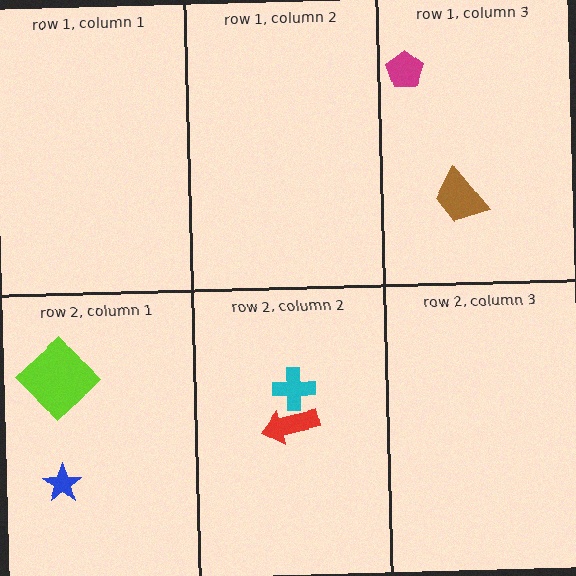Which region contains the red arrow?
The row 2, column 2 region.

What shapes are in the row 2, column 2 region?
The cyan cross, the red arrow.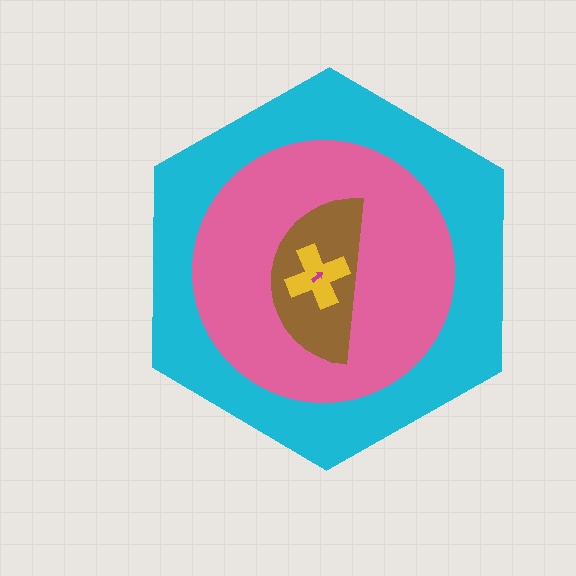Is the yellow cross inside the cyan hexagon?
Yes.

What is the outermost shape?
The cyan hexagon.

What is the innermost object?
The magenta arrow.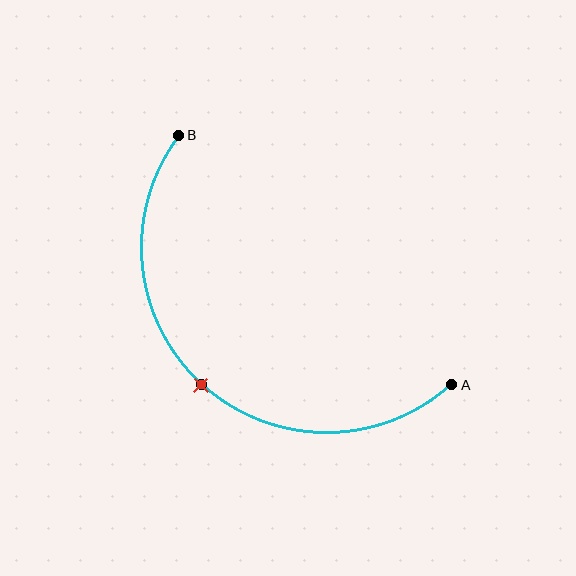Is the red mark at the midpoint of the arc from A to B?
Yes. The red mark lies on the arc at equal arc-length from both A and B — it is the arc midpoint.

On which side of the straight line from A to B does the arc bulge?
The arc bulges below and to the left of the straight line connecting A and B.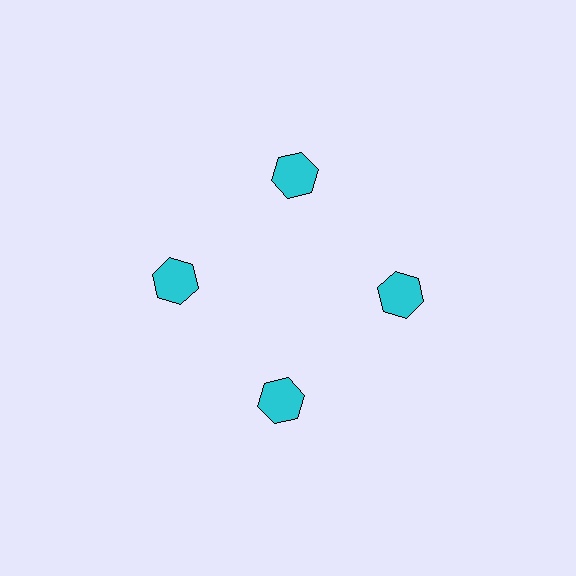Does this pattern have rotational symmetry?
Yes, this pattern has 4-fold rotational symmetry. It looks the same after rotating 90 degrees around the center.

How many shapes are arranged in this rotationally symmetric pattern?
There are 4 shapes, arranged in 4 groups of 1.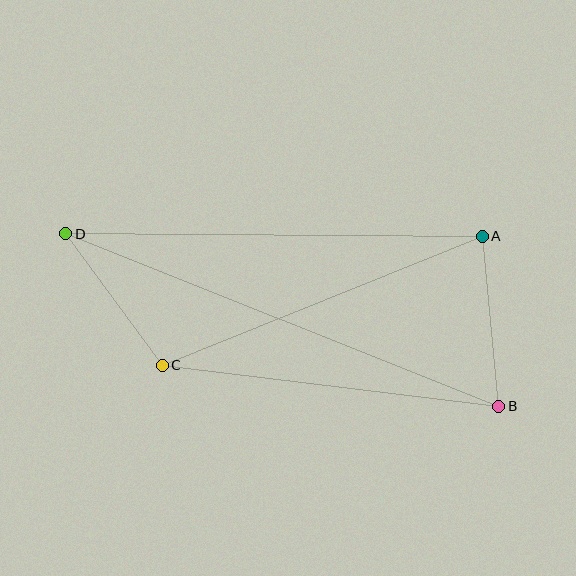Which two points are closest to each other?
Points C and D are closest to each other.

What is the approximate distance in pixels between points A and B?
The distance between A and B is approximately 171 pixels.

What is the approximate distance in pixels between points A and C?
The distance between A and C is approximately 345 pixels.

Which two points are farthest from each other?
Points B and D are farthest from each other.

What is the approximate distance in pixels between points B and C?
The distance between B and C is approximately 339 pixels.